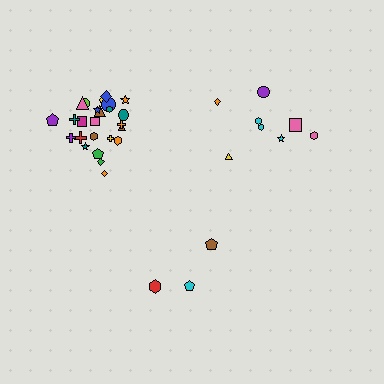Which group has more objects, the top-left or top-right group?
The top-left group.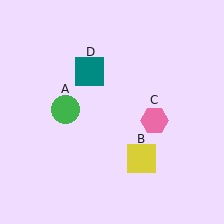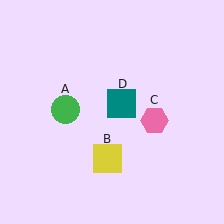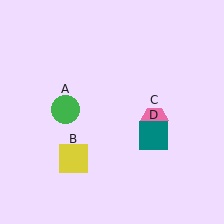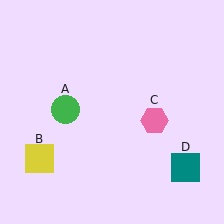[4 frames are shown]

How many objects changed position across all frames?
2 objects changed position: yellow square (object B), teal square (object D).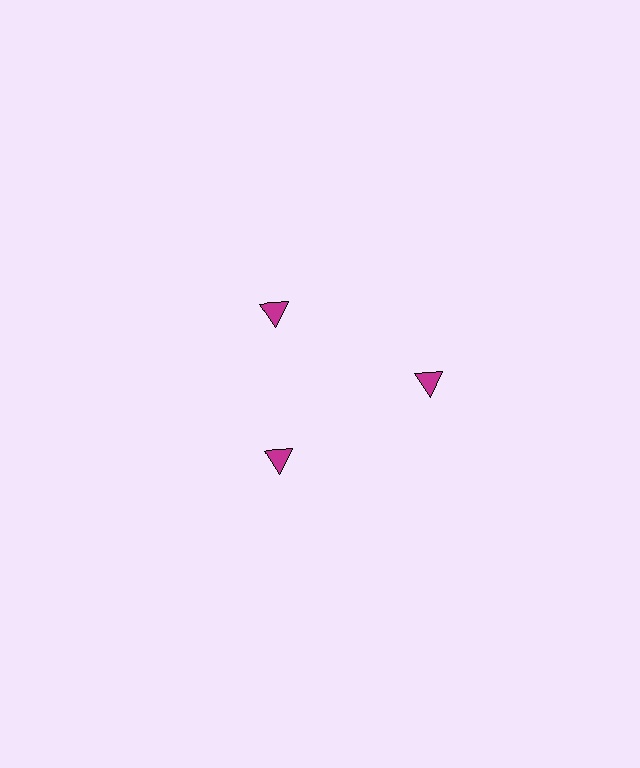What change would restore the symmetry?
The symmetry would be restored by moving it inward, back onto the ring so that all 3 triangles sit at equal angles and equal distance from the center.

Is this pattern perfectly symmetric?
No. The 3 magenta triangles are arranged in a ring, but one element near the 3 o'clock position is pushed outward from the center, breaking the 3-fold rotational symmetry.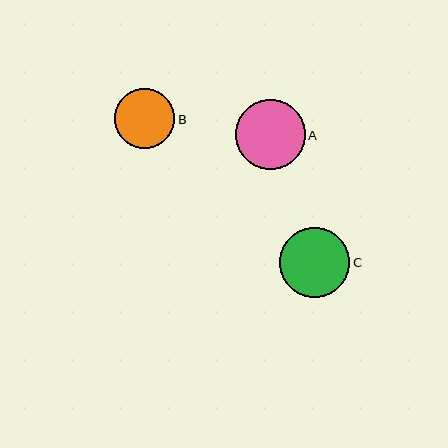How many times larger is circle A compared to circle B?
Circle A is approximately 1.2 times the size of circle B.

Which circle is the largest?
Circle A is the largest with a size of approximately 70 pixels.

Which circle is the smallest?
Circle B is the smallest with a size of approximately 60 pixels.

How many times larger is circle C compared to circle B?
Circle C is approximately 1.2 times the size of circle B.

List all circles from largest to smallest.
From largest to smallest: A, C, B.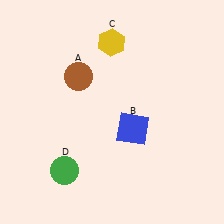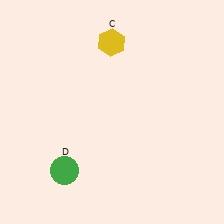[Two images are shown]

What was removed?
The blue square (B), the brown circle (A) were removed in Image 2.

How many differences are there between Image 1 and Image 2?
There are 2 differences between the two images.